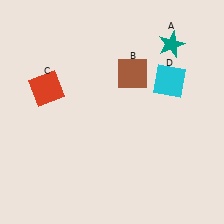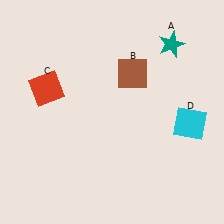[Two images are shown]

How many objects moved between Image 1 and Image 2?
1 object moved between the two images.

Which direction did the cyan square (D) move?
The cyan square (D) moved down.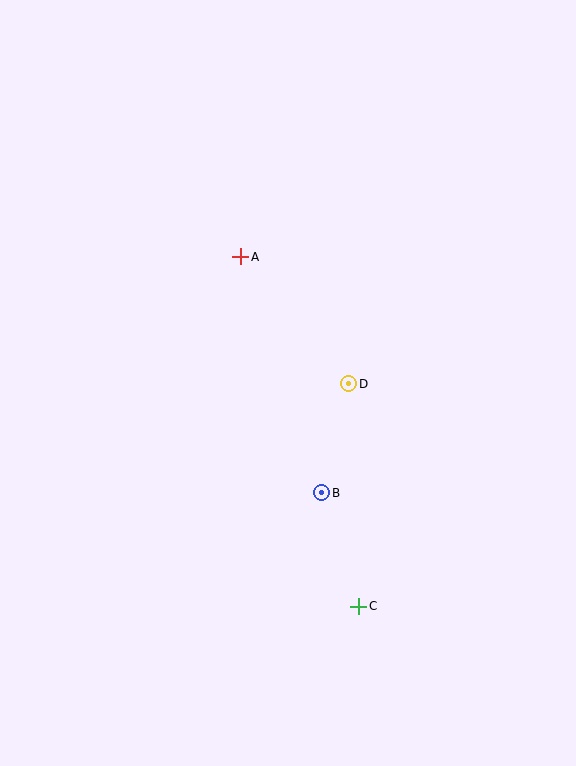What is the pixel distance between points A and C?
The distance between A and C is 369 pixels.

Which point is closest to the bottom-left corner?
Point C is closest to the bottom-left corner.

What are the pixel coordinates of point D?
Point D is at (349, 384).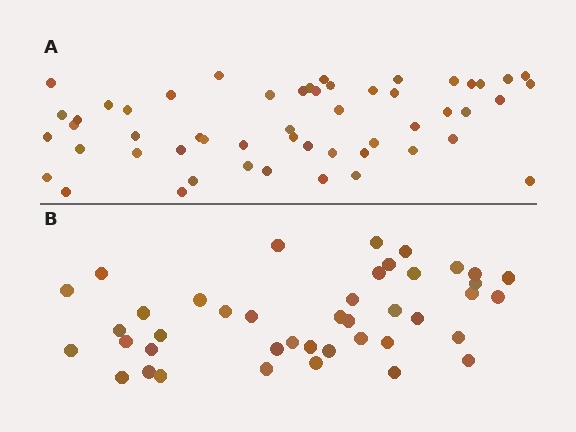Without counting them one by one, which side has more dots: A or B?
Region A (the top region) has more dots.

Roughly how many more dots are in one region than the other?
Region A has roughly 12 or so more dots than region B.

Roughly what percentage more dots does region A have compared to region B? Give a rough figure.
About 25% more.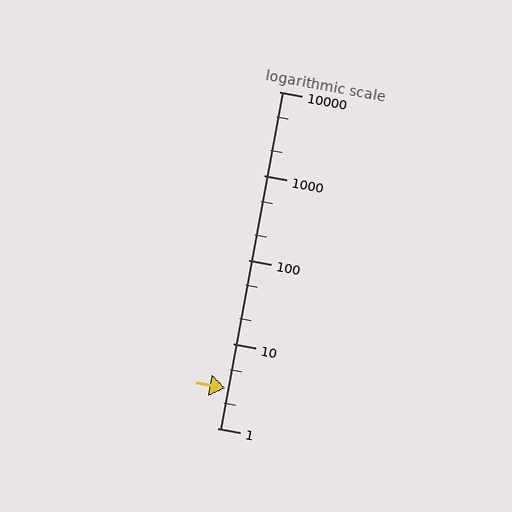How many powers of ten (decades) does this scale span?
The scale spans 4 decades, from 1 to 10000.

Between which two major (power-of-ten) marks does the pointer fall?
The pointer is between 1 and 10.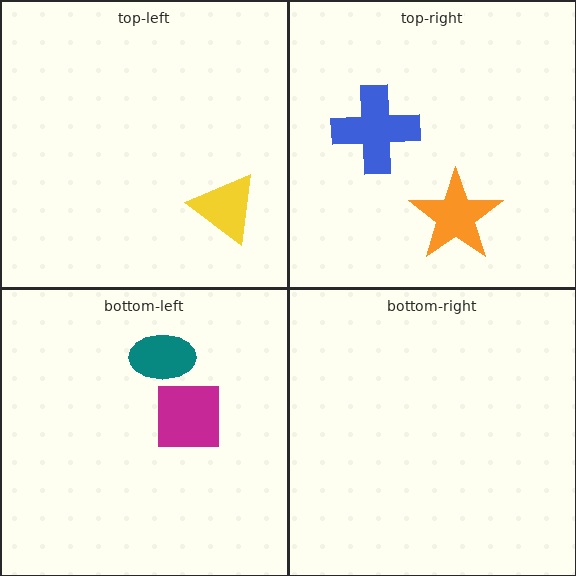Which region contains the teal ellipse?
The bottom-left region.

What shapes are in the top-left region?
The yellow triangle.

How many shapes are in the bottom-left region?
2.